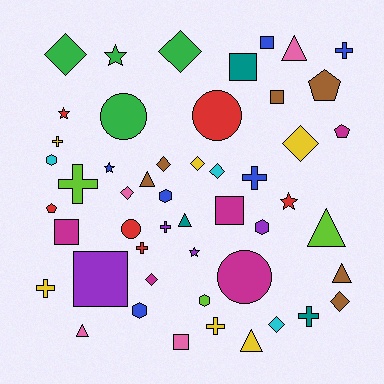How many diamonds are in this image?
There are 10 diamonds.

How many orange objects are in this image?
There are no orange objects.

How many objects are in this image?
There are 50 objects.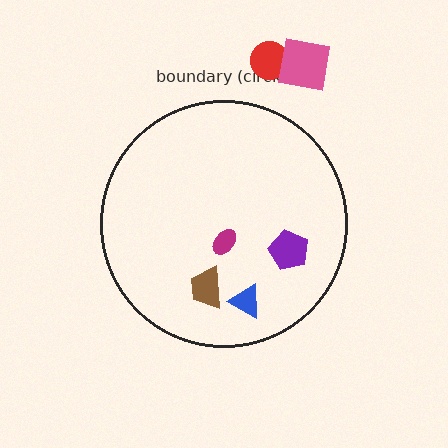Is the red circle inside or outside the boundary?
Outside.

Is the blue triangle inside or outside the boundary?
Inside.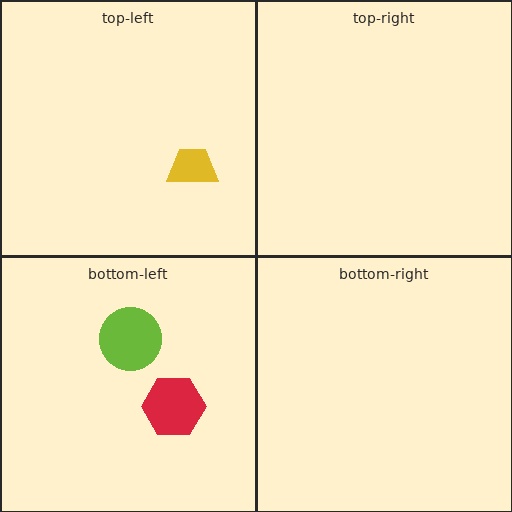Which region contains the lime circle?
The bottom-left region.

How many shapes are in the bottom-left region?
2.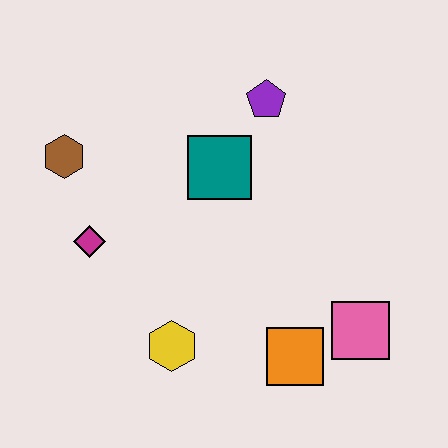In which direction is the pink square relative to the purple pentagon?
The pink square is below the purple pentagon.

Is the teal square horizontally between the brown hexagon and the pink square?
Yes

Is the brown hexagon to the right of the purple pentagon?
No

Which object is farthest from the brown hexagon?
The pink square is farthest from the brown hexagon.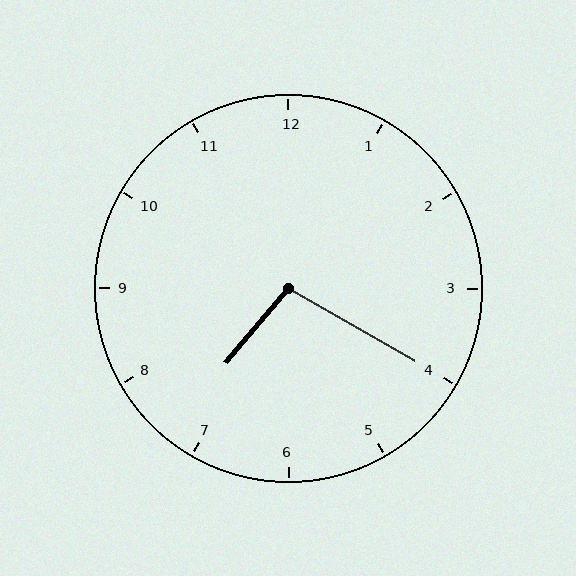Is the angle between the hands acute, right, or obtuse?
It is obtuse.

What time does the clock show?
7:20.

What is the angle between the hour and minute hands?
Approximately 100 degrees.